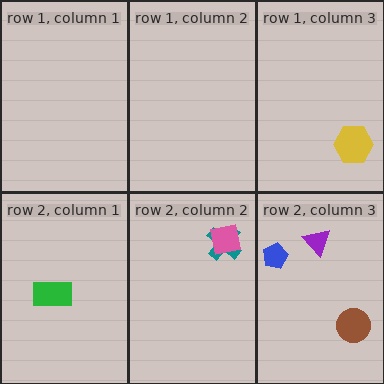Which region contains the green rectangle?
The row 2, column 1 region.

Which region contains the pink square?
The row 2, column 2 region.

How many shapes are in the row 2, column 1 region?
1.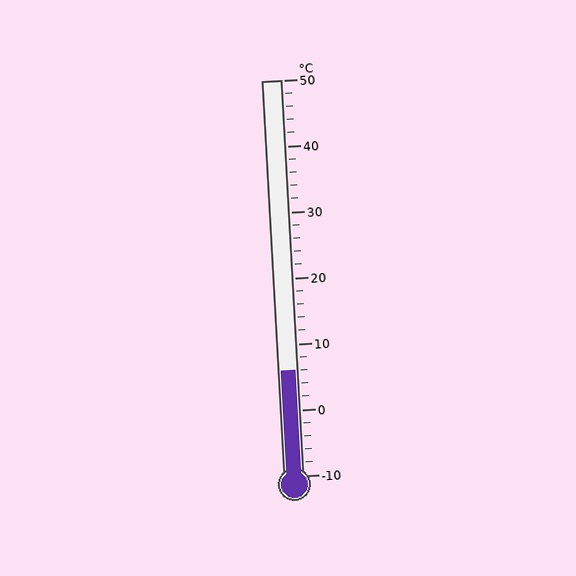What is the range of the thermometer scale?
The thermometer scale ranges from -10°C to 50°C.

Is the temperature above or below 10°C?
The temperature is below 10°C.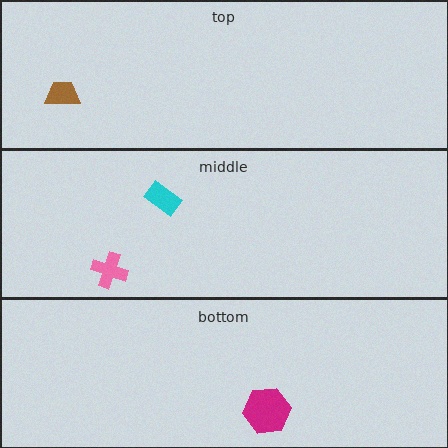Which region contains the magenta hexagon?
The bottom region.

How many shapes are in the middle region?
2.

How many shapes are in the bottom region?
1.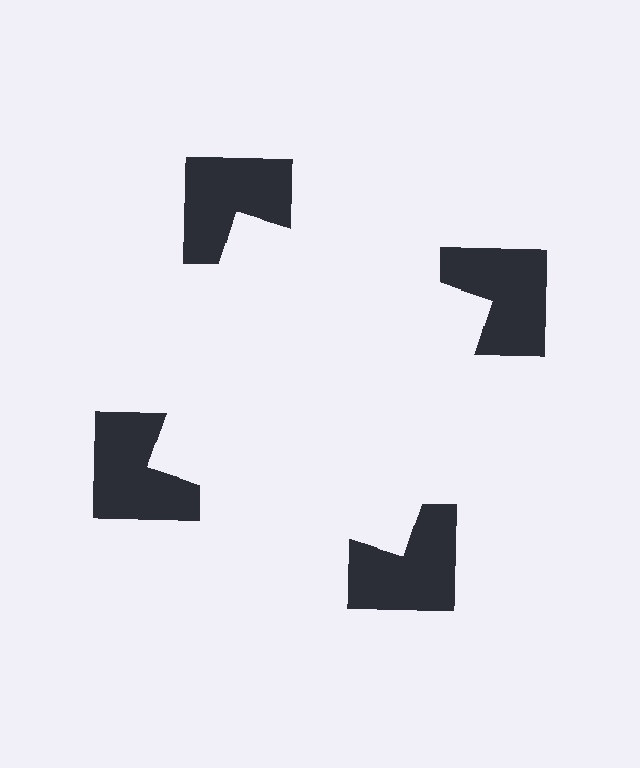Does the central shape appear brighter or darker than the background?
It typically appears slightly brighter than the background, even though no actual brightness change is drawn.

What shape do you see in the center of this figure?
An illusory square — its edges are inferred from the aligned wedge cuts in the notched squares, not physically drawn.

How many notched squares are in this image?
There are 4 — one at each vertex of the illusory square.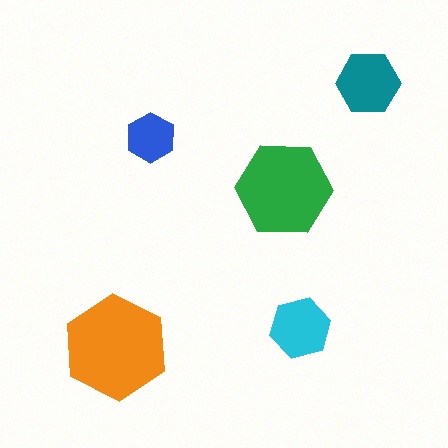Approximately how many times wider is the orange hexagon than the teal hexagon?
About 1.5 times wider.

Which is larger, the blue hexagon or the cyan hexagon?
The cyan one.